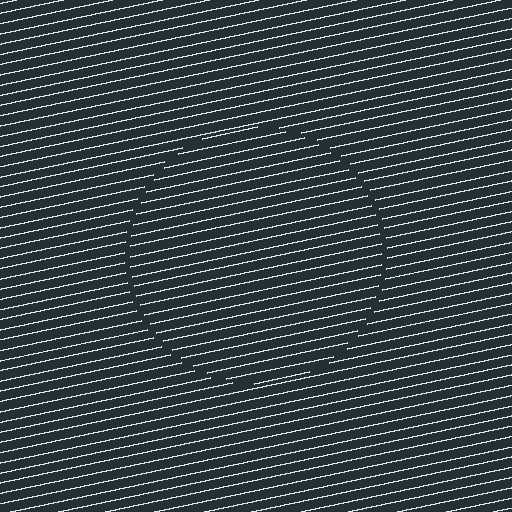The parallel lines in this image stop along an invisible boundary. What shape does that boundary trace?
An illusory circle. The interior of the shape contains the same grating, shifted by half a period — the contour is defined by the phase discontinuity where line-ends from the inner and outer gratings abut.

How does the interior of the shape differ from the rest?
The interior of the shape contains the same grating, shifted by half a period — the contour is defined by the phase discontinuity where line-ends from the inner and outer gratings abut.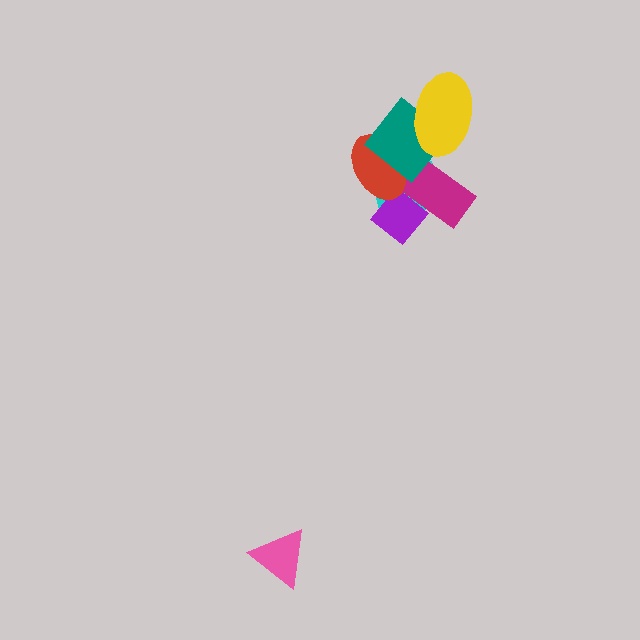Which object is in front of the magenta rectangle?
The teal diamond is in front of the magenta rectangle.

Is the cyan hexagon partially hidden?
Yes, it is partially covered by another shape.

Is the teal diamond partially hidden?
Yes, it is partially covered by another shape.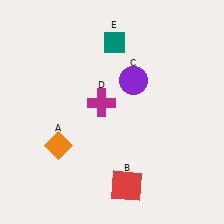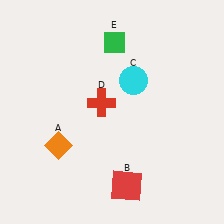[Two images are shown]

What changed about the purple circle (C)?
In Image 1, C is purple. In Image 2, it changed to cyan.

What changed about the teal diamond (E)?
In Image 1, E is teal. In Image 2, it changed to green.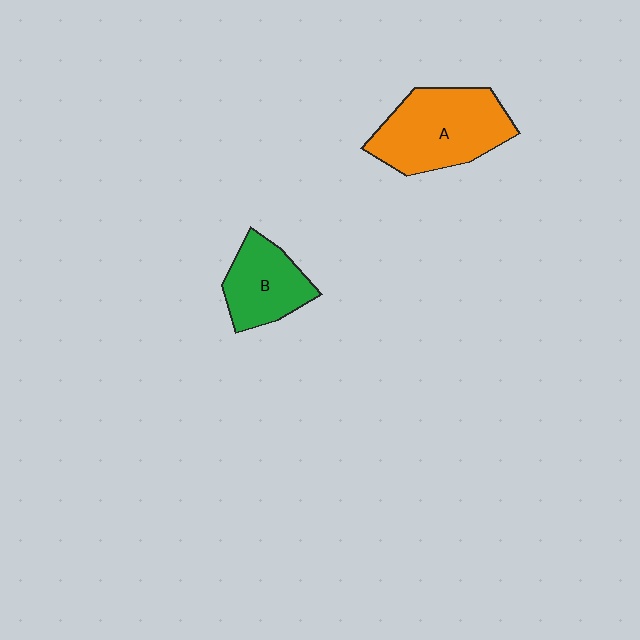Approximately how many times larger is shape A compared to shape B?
Approximately 1.6 times.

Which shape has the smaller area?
Shape B (green).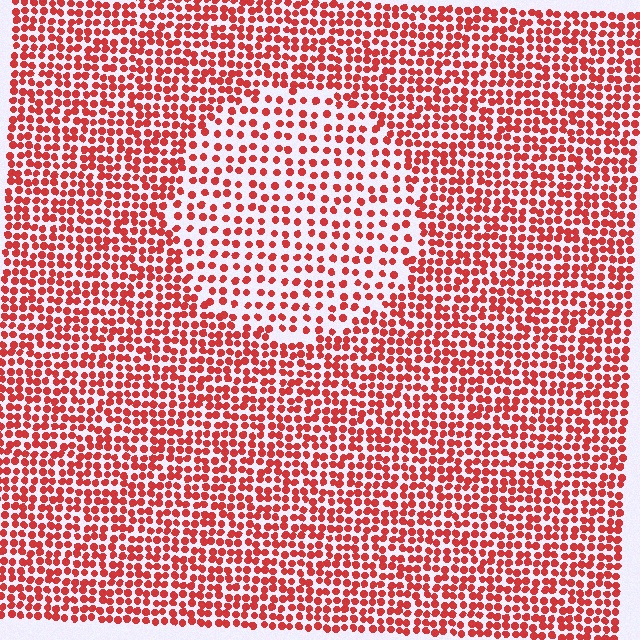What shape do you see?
I see a circle.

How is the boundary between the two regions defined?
The boundary is defined by a change in element density (approximately 1.8x ratio). All elements are the same color, size, and shape.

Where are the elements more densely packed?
The elements are more densely packed outside the circle boundary.